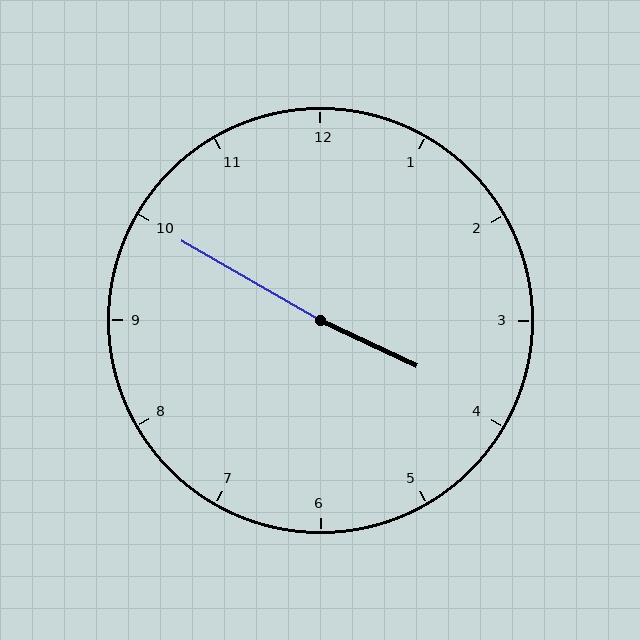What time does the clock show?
3:50.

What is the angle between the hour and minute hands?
Approximately 175 degrees.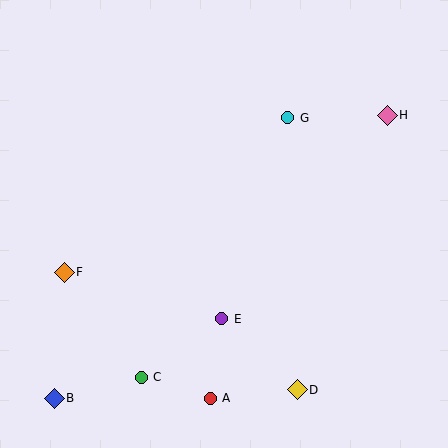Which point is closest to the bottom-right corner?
Point D is closest to the bottom-right corner.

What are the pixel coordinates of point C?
Point C is at (141, 377).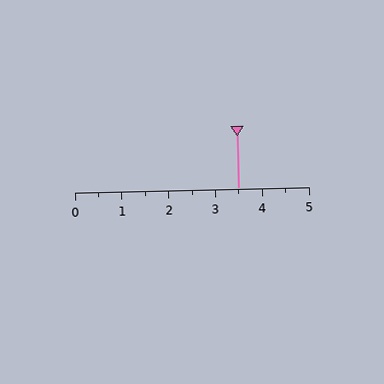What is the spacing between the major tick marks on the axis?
The major ticks are spaced 1 apart.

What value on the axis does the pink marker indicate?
The marker indicates approximately 3.5.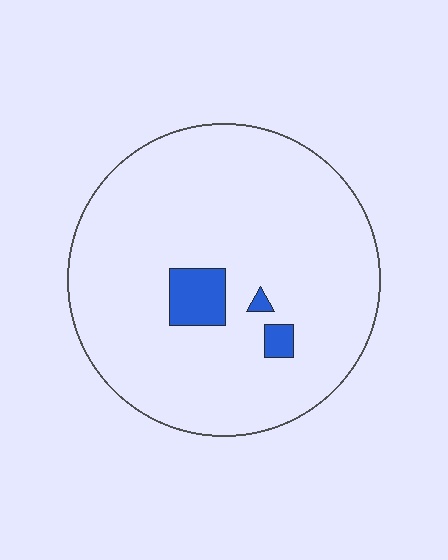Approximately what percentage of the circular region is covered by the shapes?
Approximately 5%.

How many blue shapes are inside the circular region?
3.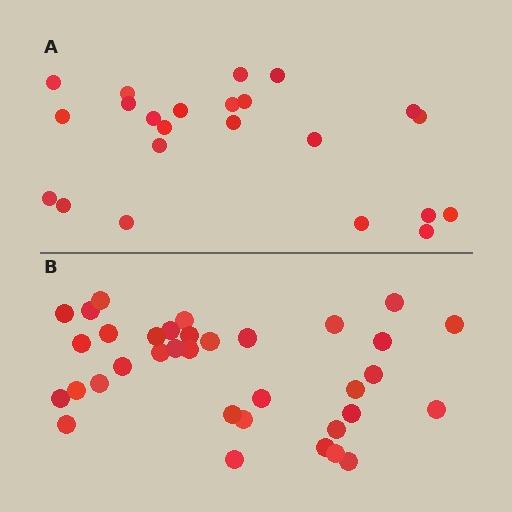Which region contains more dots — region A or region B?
Region B (the bottom region) has more dots.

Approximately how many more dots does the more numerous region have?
Region B has roughly 12 or so more dots than region A.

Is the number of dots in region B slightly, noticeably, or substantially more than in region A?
Region B has substantially more. The ratio is roughly 1.5 to 1.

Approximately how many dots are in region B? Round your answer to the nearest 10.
About 40 dots. (The exact count is 35, which rounds to 40.)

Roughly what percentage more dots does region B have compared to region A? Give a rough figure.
About 50% more.